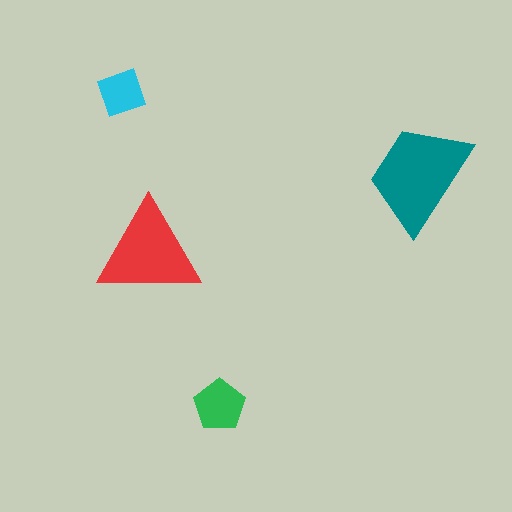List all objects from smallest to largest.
The cyan diamond, the green pentagon, the red triangle, the teal trapezoid.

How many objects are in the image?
There are 4 objects in the image.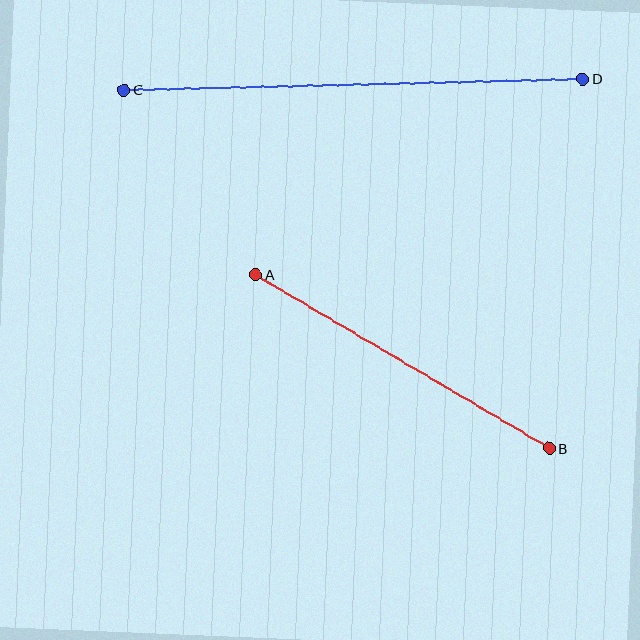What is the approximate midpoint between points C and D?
The midpoint is at approximately (354, 84) pixels.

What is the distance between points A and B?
The distance is approximately 341 pixels.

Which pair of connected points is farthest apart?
Points C and D are farthest apart.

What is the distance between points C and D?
The distance is approximately 459 pixels.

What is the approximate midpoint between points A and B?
The midpoint is at approximately (402, 361) pixels.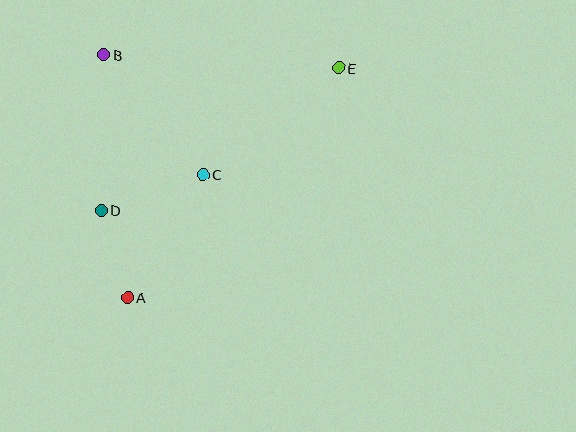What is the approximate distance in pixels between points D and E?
The distance between D and E is approximately 277 pixels.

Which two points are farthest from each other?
Points A and E are farthest from each other.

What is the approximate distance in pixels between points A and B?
The distance between A and B is approximately 244 pixels.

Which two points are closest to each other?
Points A and D are closest to each other.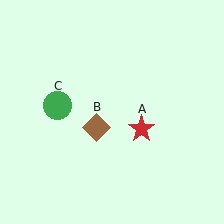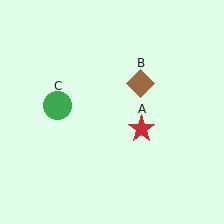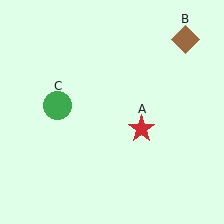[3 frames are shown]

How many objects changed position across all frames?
1 object changed position: brown diamond (object B).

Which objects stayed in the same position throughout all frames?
Red star (object A) and green circle (object C) remained stationary.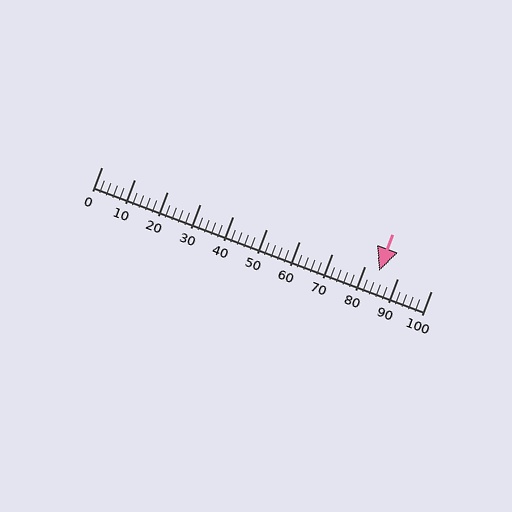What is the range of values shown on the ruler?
The ruler shows values from 0 to 100.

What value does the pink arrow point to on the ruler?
The pink arrow points to approximately 84.